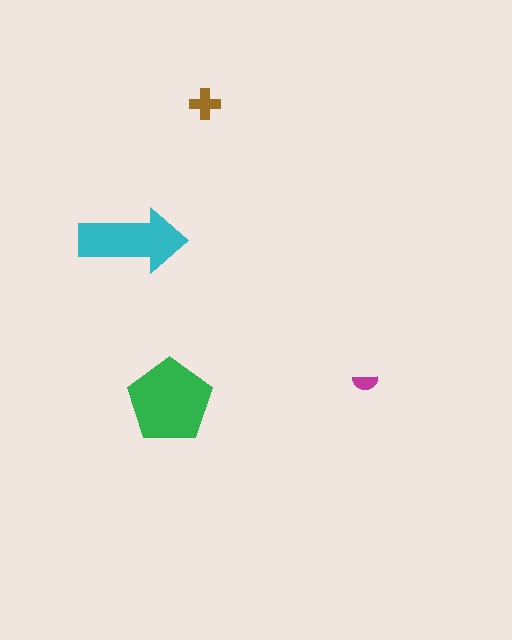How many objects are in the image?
There are 4 objects in the image.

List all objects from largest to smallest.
The green pentagon, the cyan arrow, the brown cross, the magenta semicircle.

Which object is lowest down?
The green pentagon is bottommost.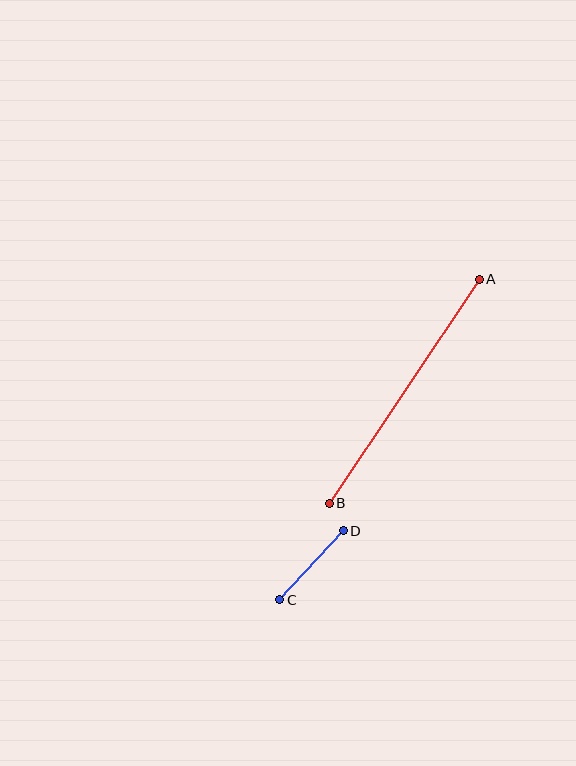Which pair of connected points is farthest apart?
Points A and B are farthest apart.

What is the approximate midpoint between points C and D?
The midpoint is at approximately (312, 565) pixels.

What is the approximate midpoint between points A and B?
The midpoint is at approximately (404, 391) pixels.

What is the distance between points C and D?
The distance is approximately 94 pixels.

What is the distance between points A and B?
The distance is approximately 270 pixels.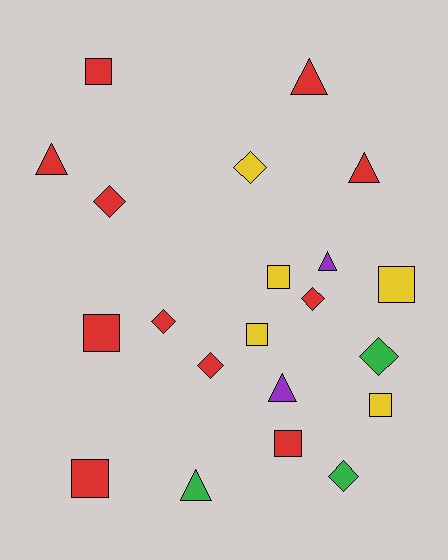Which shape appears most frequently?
Square, with 8 objects.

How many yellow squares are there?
There are 4 yellow squares.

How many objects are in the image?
There are 21 objects.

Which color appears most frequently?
Red, with 11 objects.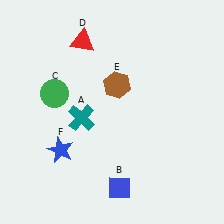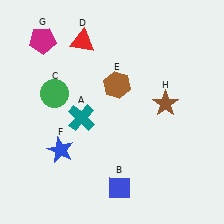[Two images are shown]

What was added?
A magenta pentagon (G), a brown star (H) were added in Image 2.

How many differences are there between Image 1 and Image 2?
There are 2 differences between the two images.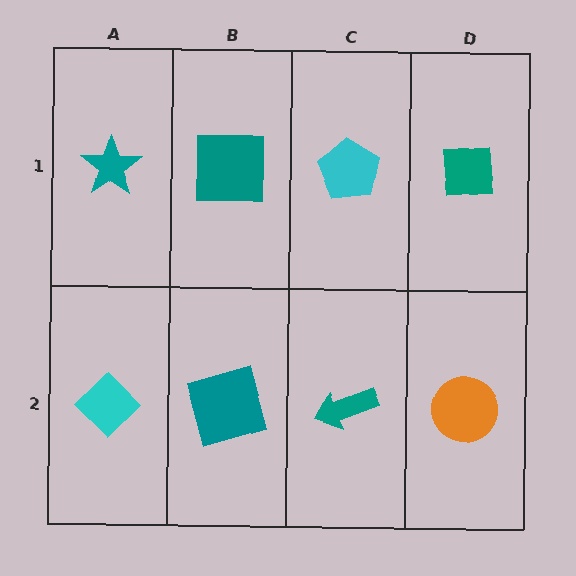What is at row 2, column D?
An orange circle.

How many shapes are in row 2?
4 shapes.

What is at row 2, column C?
A teal arrow.